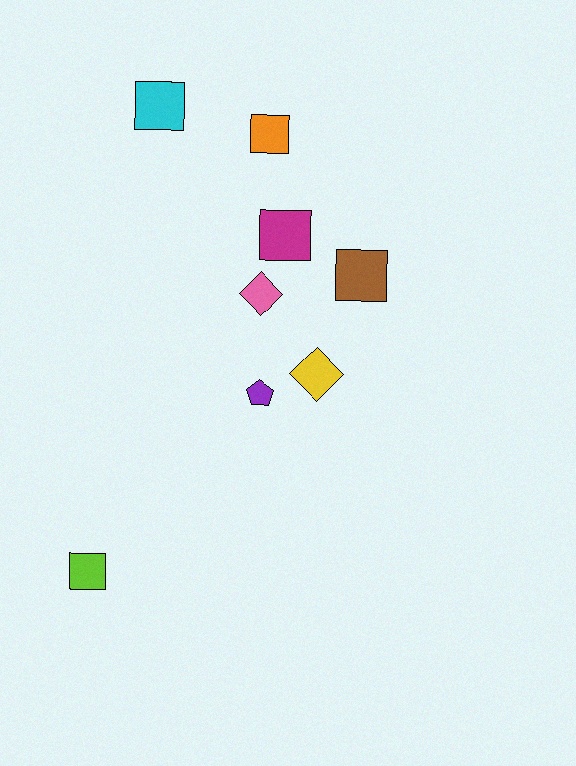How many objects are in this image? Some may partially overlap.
There are 8 objects.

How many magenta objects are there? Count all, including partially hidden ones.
There is 1 magenta object.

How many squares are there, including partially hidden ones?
There are 5 squares.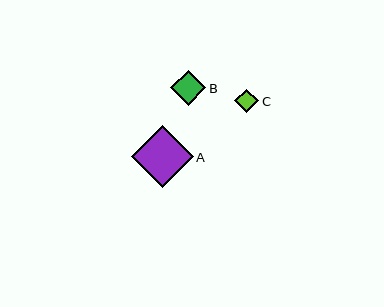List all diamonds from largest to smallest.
From largest to smallest: A, B, C.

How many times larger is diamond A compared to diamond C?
Diamond A is approximately 2.6 times the size of diamond C.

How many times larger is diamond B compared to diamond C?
Diamond B is approximately 1.5 times the size of diamond C.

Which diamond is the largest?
Diamond A is the largest with a size of approximately 61 pixels.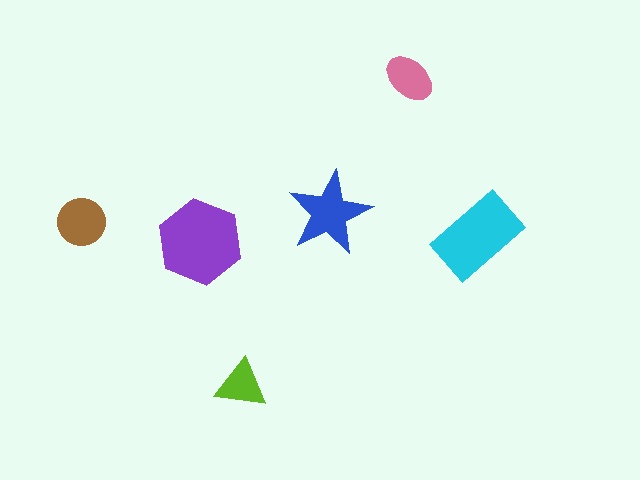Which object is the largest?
The purple hexagon.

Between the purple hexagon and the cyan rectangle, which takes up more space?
The purple hexagon.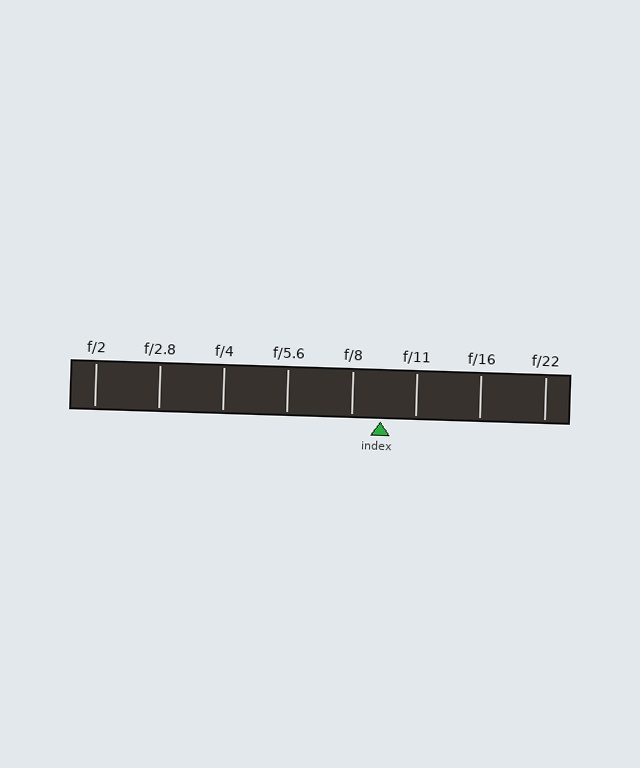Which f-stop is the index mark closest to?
The index mark is closest to f/8.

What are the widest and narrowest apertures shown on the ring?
The widest aperture shown is f/2 and the narrowest is f/22.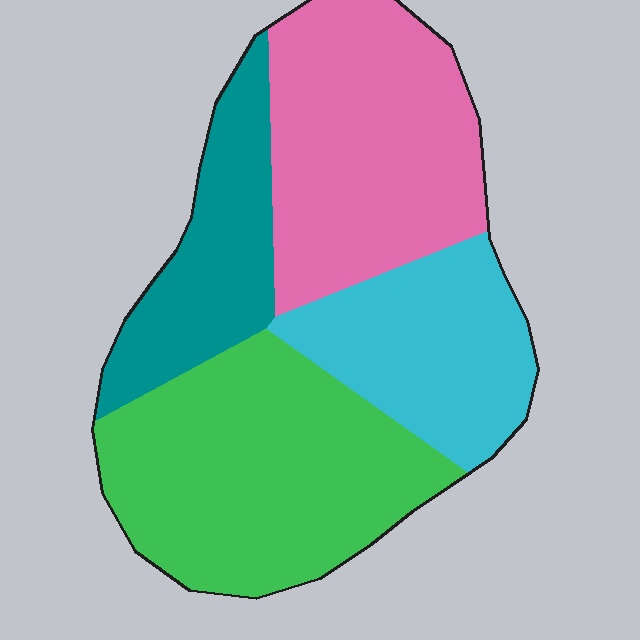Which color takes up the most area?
Green, at roughly 35%.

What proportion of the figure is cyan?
Cyan takes up between a sixth and a third of the figure.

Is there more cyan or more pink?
Pink.